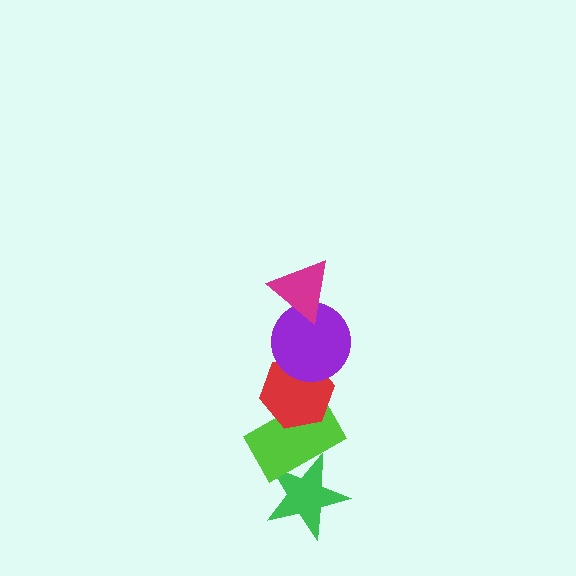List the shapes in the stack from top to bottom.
From top to bottom: the magenta triangle, the purple circle, the red hexagon, the lime rectangle, the green star.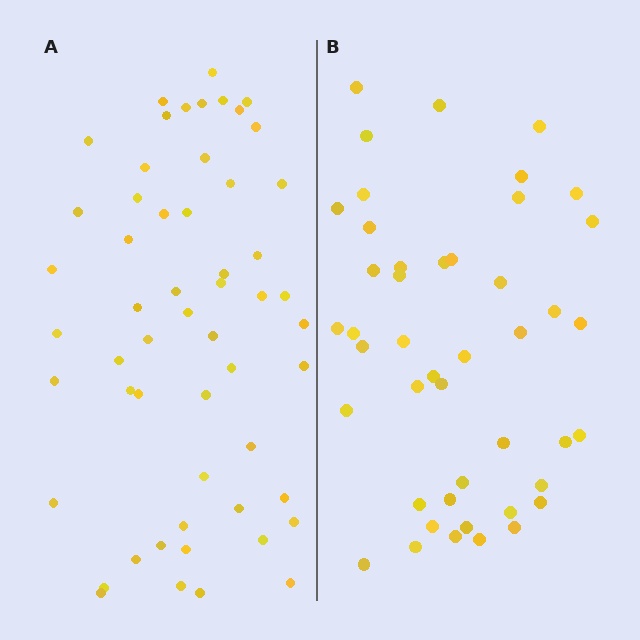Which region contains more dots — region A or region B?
Region A (the left region) has more dots.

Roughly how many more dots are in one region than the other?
Region A has roughly 10 or so more dots than region B.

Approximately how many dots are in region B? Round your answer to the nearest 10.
About 40 dots. (The exact count is 45, which rounds to 40.)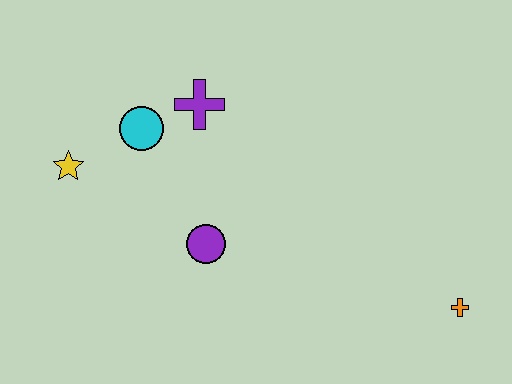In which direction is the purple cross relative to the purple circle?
The purple cross is above the purple circle.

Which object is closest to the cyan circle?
The purple cross is closest to the cyan circle.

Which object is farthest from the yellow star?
The orange cross is farthest from the yellow star.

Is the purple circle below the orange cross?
No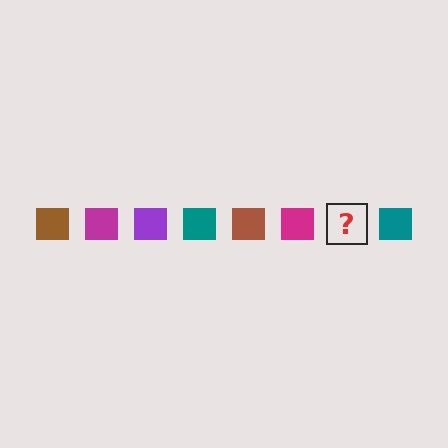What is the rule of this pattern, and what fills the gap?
The rule is that the pattern cycles through brown, magenta, purple, teal squares. The gap should be filled with a purple square.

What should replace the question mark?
The question mark should be replaced with a purple square.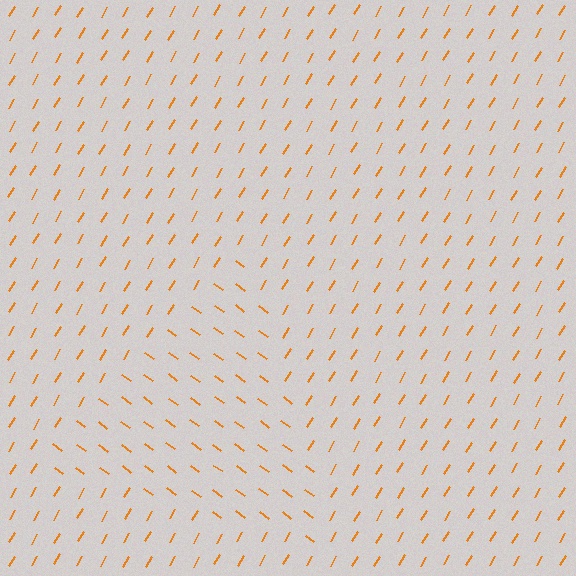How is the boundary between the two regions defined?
The boundary is defined purely by a change in line orientation (approximately 85 degrees difference). All lines are the same color and thickness.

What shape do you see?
I see a triangle.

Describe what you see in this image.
The image is filled with small orange line segments. A triangle region in the image has lines oriented differently from the surrounding lines, creating a visible texture boundary.